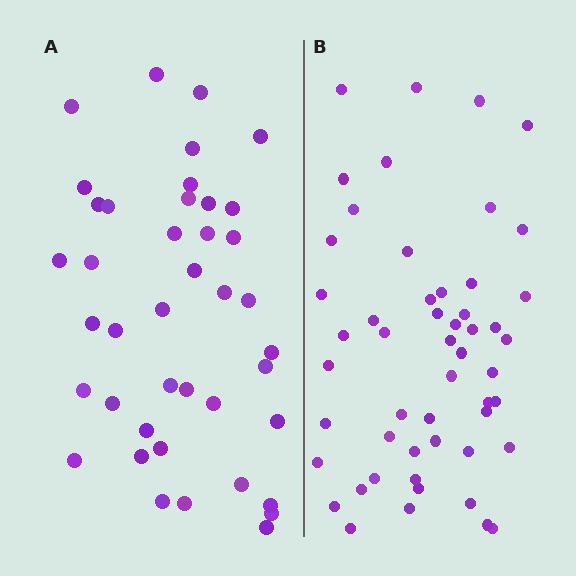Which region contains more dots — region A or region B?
Region B (the right region) has more dots.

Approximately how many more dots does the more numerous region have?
Region B has roughly 12 or so more dots than region A.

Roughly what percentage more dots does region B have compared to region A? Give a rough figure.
About 25% more.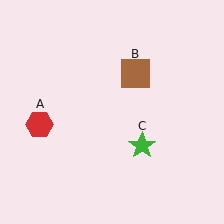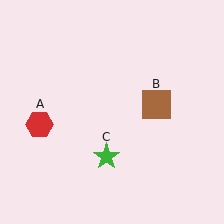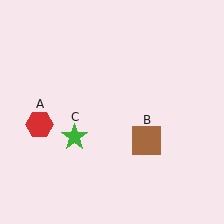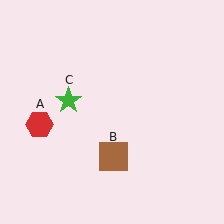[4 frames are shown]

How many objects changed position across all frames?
2 objects changed position: brown square (object B), green star (object C).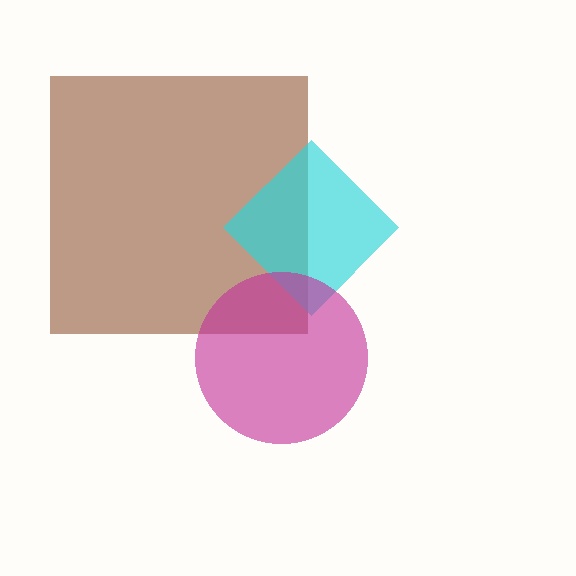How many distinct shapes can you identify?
There are 3 distinct shapes: a brown square, a cyan diamond, a magenta circle.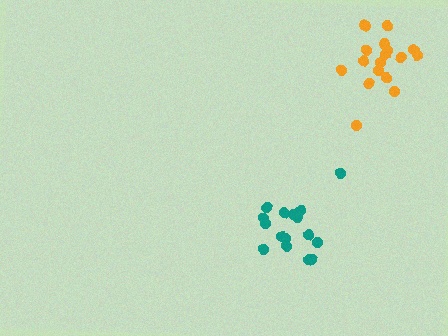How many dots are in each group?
Group 1: 16 dots, Group 2: 17 dots (33 total).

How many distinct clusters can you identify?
There are 2 distinct clusters.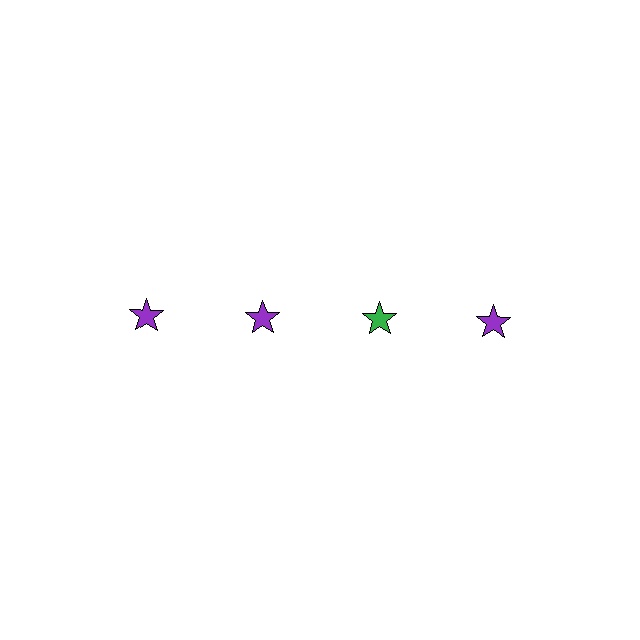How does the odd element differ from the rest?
It has a different color: green instead of purple.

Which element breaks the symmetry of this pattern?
The green star in the top row, center column breaks the symmetry. All other shapes are purple stars.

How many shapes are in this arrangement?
There are 4 shapes arranged in a grid pattern.